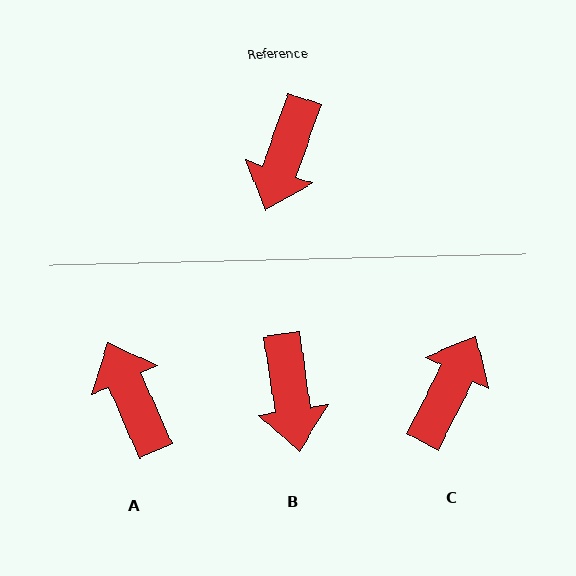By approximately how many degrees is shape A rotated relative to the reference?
Approximately 137 degrees clockwise.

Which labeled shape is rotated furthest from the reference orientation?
C, about 173 degrees away.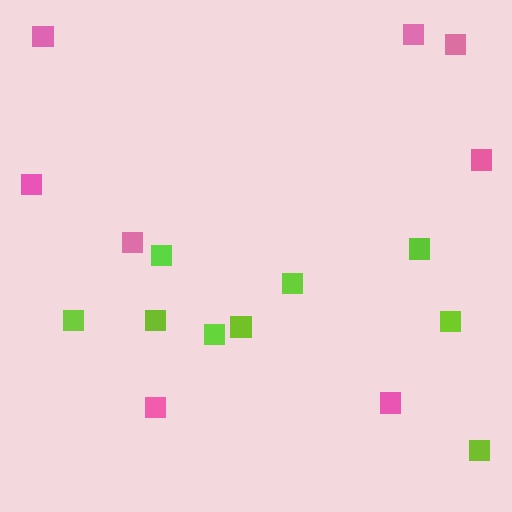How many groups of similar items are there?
There are 2 groups: one group of pink squares (8) and one group of lime squares (9).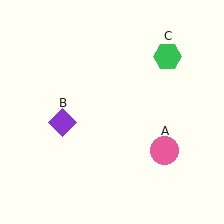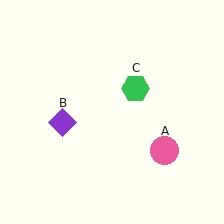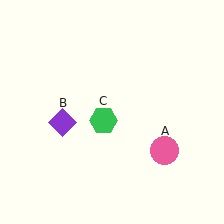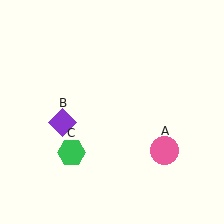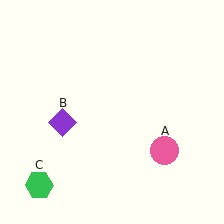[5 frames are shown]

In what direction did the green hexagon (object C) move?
The green hexagon (object C) moved down and to the left.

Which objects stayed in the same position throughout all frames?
Pink circle (object A) and purple diamond (object B) remained stationary.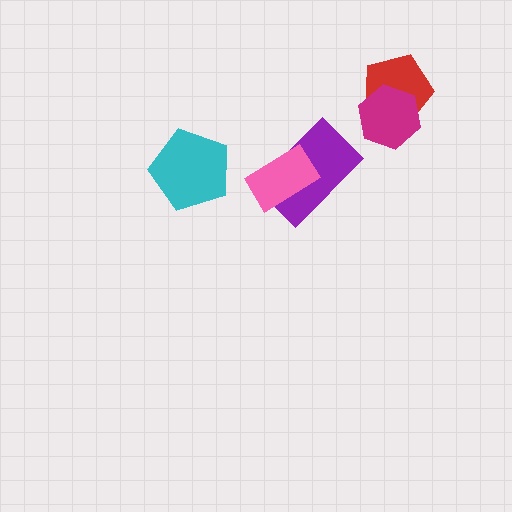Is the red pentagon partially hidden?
Yes, it is partially covered by another shape.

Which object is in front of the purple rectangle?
The pink rectangle is in front of the purple rectangle.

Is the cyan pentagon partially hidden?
No, no other shape covers it.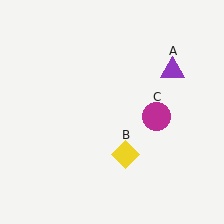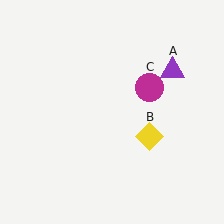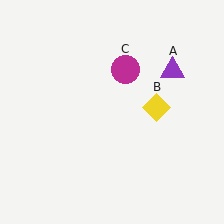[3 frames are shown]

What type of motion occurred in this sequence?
The yellow diamond (object B), magenta circle (object C) rotated counterclockwise around the center of the scene.